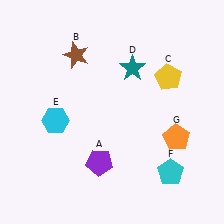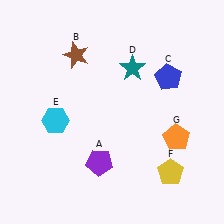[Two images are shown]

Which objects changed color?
C changed from yellow to blue. F changed from cyan to yellow.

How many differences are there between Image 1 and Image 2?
There are 2 differences between the two images.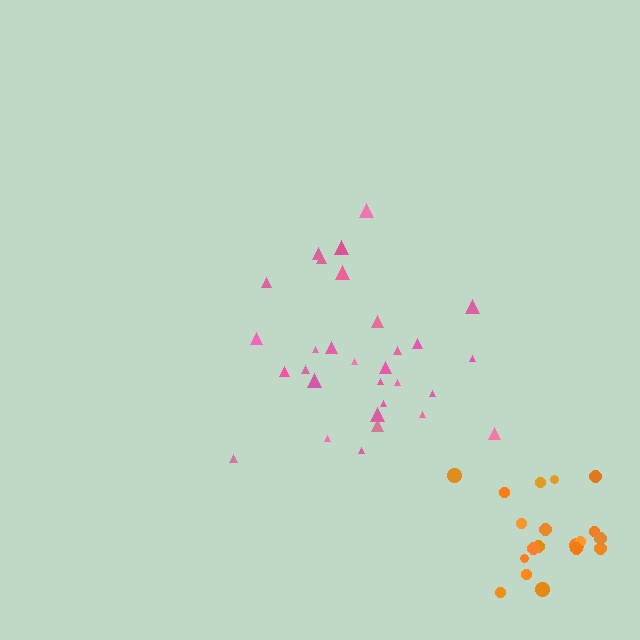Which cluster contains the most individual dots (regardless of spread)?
Pink (30).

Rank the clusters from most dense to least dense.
orange, pink.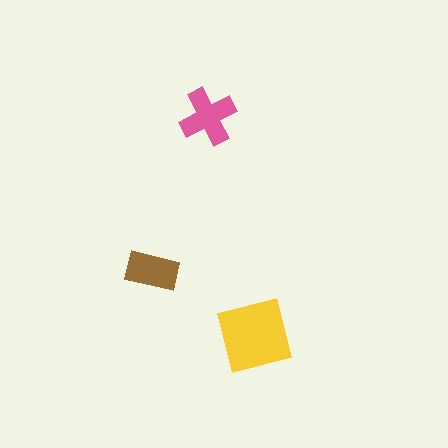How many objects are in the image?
There are 3 objects in the image.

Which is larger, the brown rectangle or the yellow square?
The yellow square.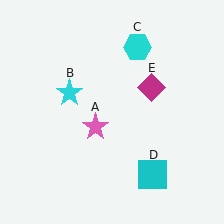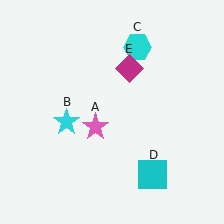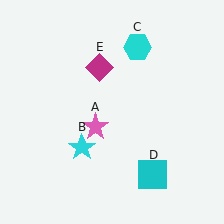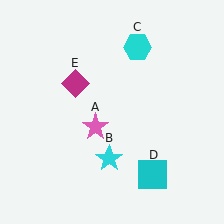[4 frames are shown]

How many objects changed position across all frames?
2 objects changed position: cyan star (object B), magenta diamond (object E).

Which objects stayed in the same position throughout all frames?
Pink star (object A) and cyan hexagon (object C) and cyan square (object D) remained stationary.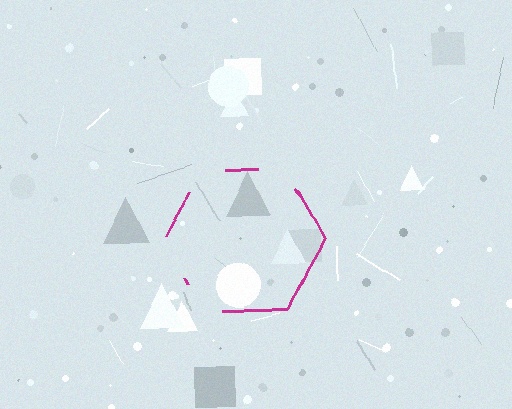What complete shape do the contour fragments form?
The contour fragments form a hexagon.